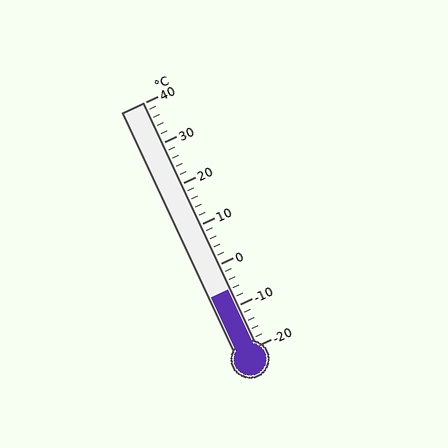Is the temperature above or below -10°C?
The temperature is above -10°C.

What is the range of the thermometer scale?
The thermometer scale ranges from -20°C to 40°C.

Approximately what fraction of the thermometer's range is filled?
The thermometer is filled to approximately 25% of its range.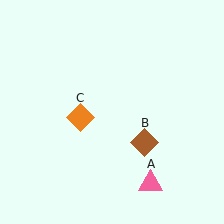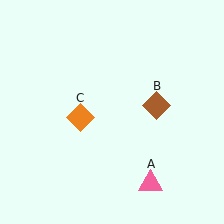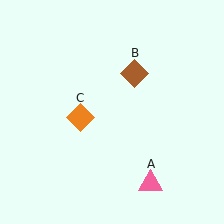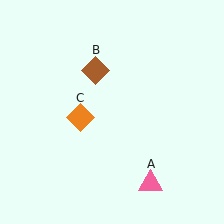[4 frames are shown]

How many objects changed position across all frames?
1 object changed position: brown diamond (object B).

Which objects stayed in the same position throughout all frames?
Pink triangle (object A) and orange diamond (object C) remained stationary.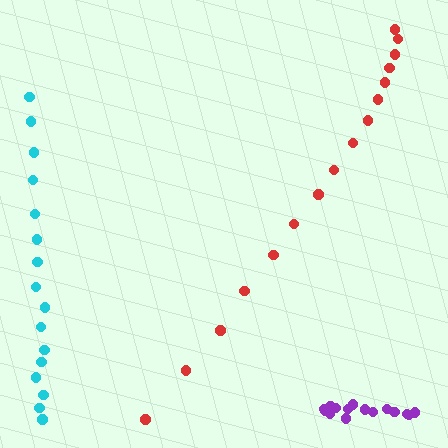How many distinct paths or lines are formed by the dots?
There are 3 distinct paths.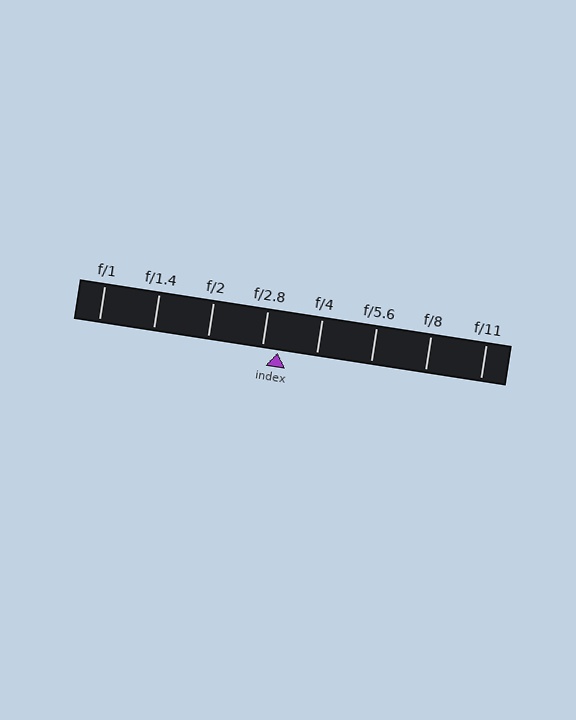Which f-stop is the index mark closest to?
The index mark is closest to f/2.8.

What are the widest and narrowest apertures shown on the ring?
The widest aperture shown is f/1 and the narrowest is f/11.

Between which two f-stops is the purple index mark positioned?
The index mark is between f/2.8 and f/4.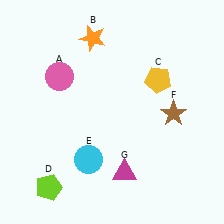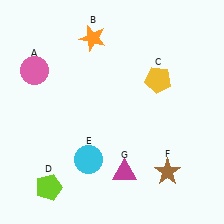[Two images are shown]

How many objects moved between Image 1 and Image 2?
2 objects moved between the two images.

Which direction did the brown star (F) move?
The brown star (F) moved down.